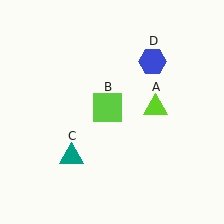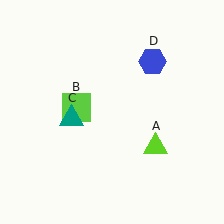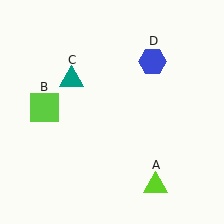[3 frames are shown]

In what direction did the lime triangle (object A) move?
The lime triangle (object A) moved down.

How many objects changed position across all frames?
3 objects changed position: lime triangle (object A), lime square (object B), teal triangle (object C).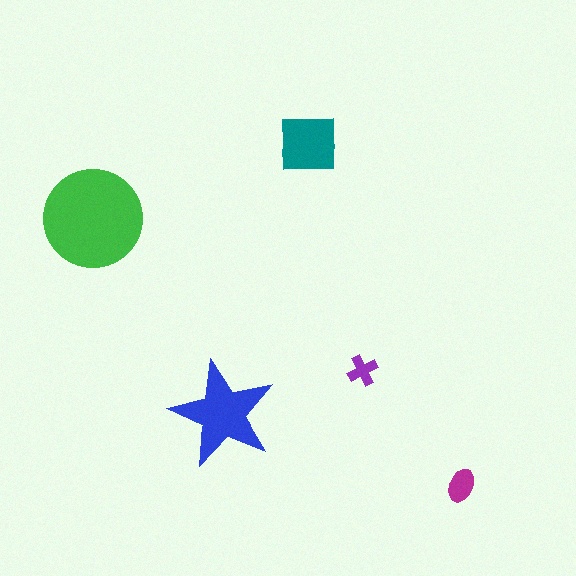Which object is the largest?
The green circle.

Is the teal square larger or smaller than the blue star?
Smaller.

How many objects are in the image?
There are 5 objects in the image.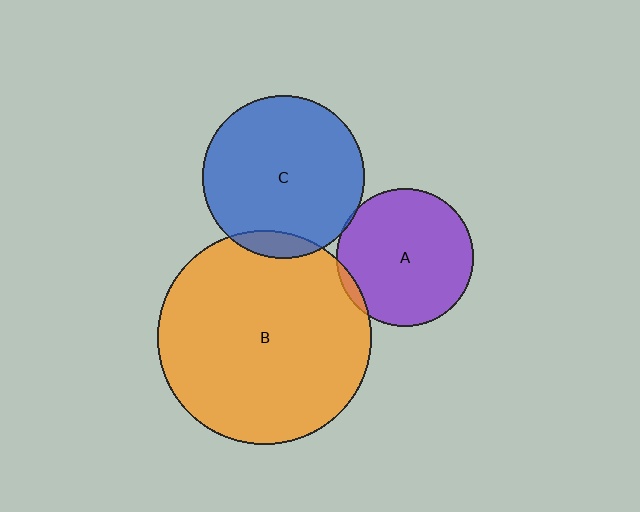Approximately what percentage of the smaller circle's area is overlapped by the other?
Approximately 10%.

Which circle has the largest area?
Circle B (orange).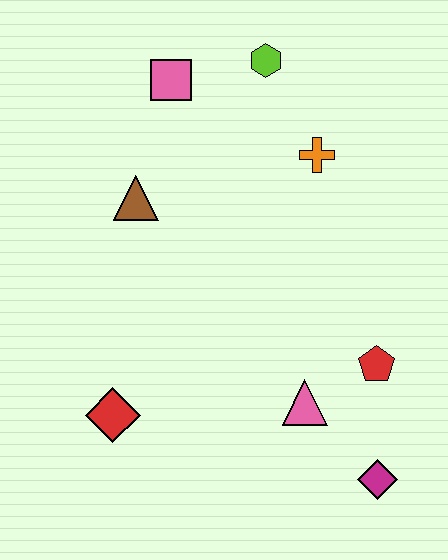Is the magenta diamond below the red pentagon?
Yes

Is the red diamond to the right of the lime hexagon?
No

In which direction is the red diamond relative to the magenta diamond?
The red diamond is to the left of the magenta diamond.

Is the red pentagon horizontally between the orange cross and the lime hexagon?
No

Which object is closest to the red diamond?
The pink triangle is closest to the red diamond.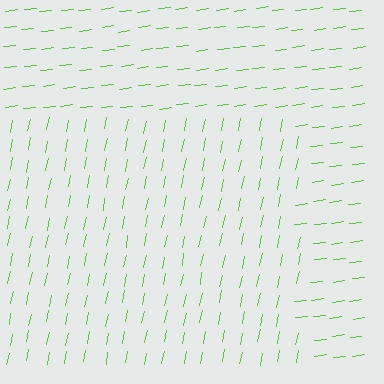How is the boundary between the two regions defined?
The boundary is defined purely by a change in line orientation (approximately 72 degrees difference). All lines are the same color and thickness.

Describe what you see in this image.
The image is filled with small lime line segments. A rectangle region in the image has lines oriented differently from the surrounding lines, creating a visible texture boundary.